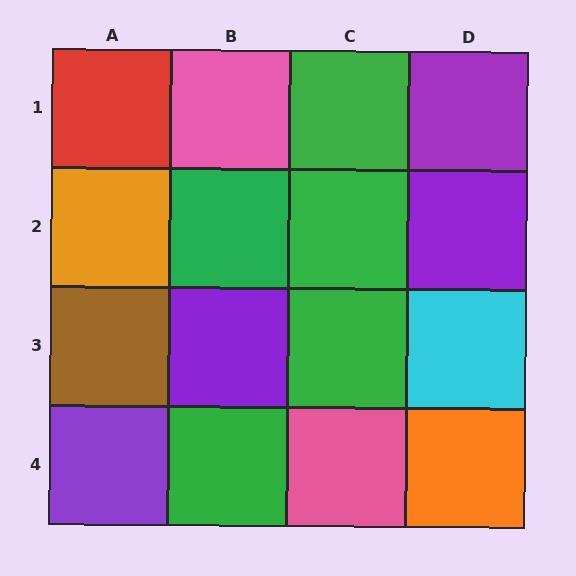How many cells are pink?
2 cells are pink.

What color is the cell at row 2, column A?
Orange.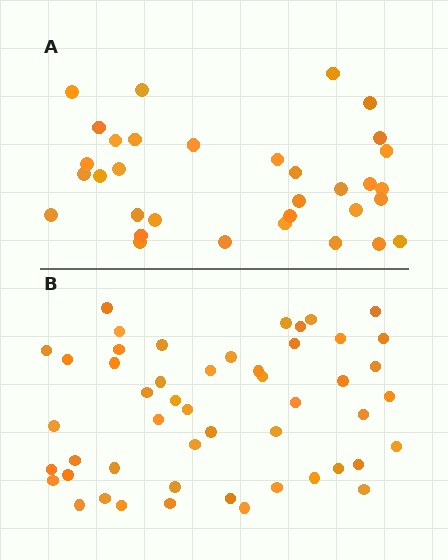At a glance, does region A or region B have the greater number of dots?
Region B (the bottom region) has more dots.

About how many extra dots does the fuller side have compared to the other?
Region B has approximately 15 more dots than region A.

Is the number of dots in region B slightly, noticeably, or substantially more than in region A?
Region B has substantially more. The ratio is roughly 1.5 to 1.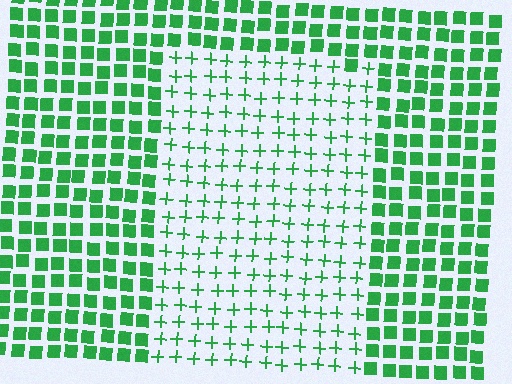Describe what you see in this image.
The image is filled with small green elements arranged in a uniform grid. A rectangle-shaped region contains plus signs, while the surrounding area contains squares. The boundary is defined purely by the change in element shape.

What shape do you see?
I see a rectangle.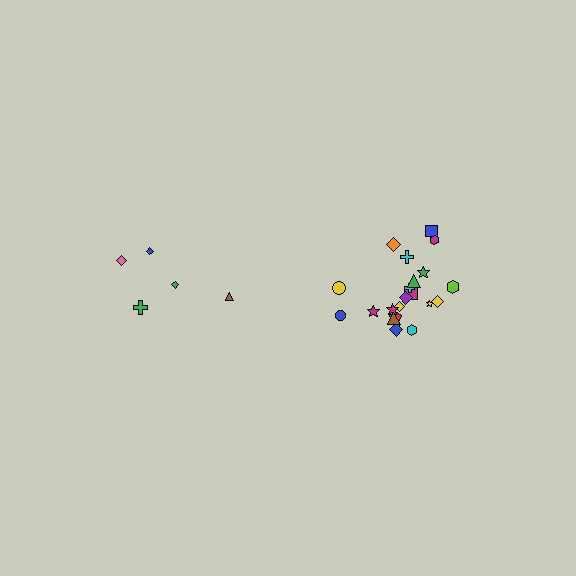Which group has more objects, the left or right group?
The right group.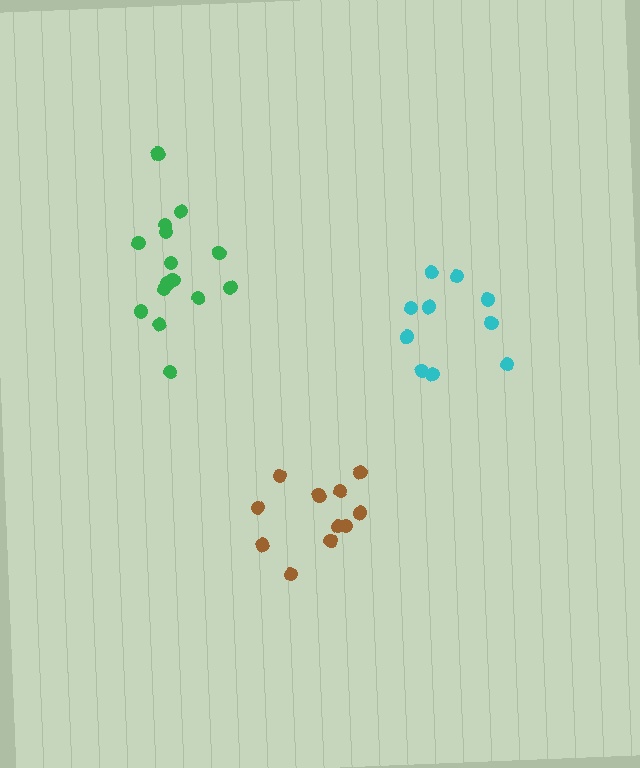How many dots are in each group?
Group 1: 15 dots, Group 2: 10 dots, Group 3: 11 dots (36 total).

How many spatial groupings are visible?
There are 3 spatial groupings.